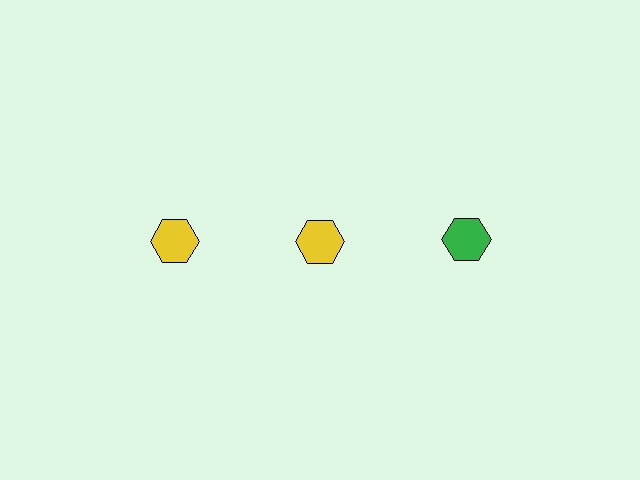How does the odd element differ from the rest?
It has a different color: green instead of yellow.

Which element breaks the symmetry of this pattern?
The green hexagon in the top row, center column breaks the symmetry. All other shapes are yellow hexagons.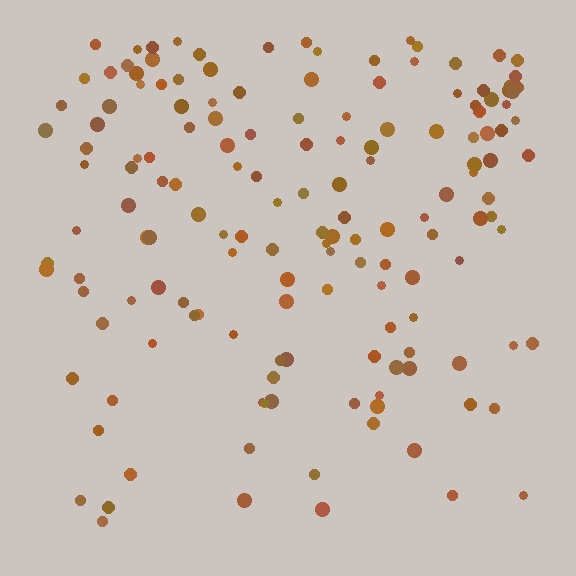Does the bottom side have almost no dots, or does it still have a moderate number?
Still a moderate number, just noticeably fewer than the top.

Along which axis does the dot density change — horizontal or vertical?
Vertical.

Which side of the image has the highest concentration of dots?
The top.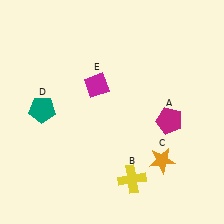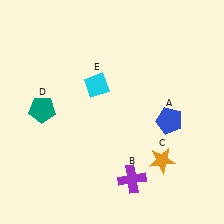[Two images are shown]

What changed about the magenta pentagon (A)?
In Image 1, A is magenta. In Image 2, it changed to blue.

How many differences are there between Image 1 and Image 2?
There are 3 differences between the two images.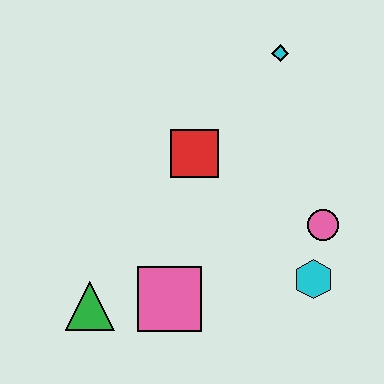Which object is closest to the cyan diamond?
The red square is closest to the cyan diamond.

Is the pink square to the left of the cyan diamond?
Yes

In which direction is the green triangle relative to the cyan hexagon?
The green triangle is to the left of the cyan hexagon.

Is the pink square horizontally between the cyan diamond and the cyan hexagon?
No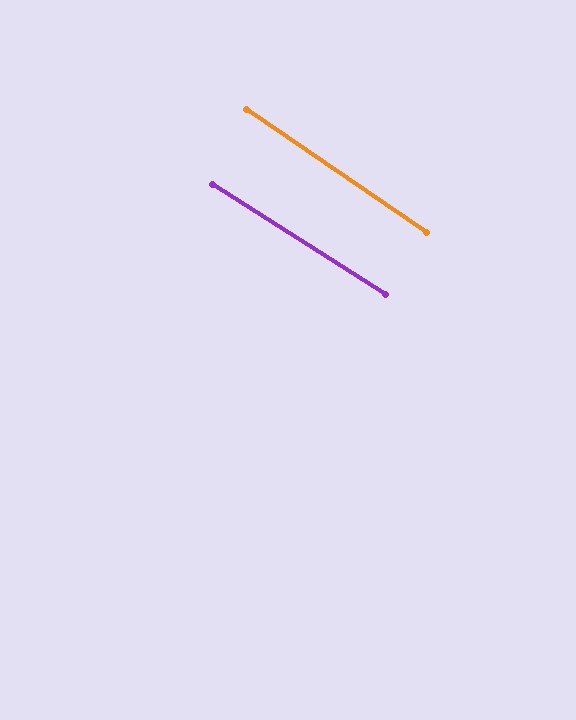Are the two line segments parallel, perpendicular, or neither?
Parallel — their directions differ by only 1.9°.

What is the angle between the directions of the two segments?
Approximately 2 degrees.